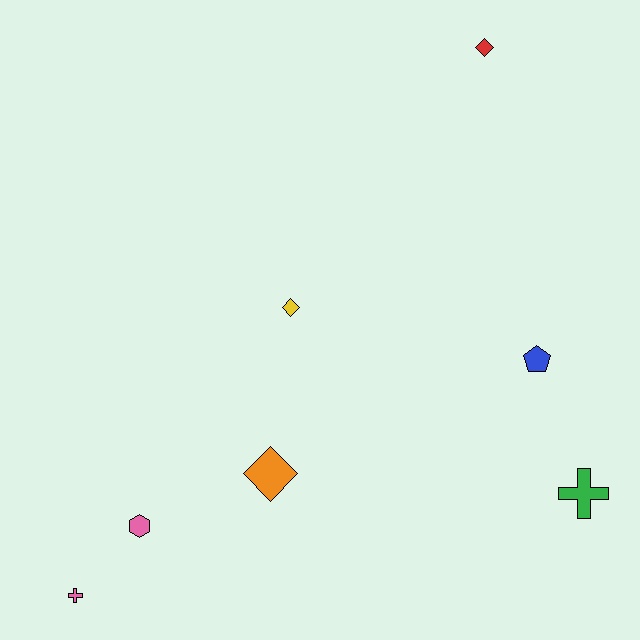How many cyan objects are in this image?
There are no cyan objects.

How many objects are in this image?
There are 7 objects.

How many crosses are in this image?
There are 2 crosses.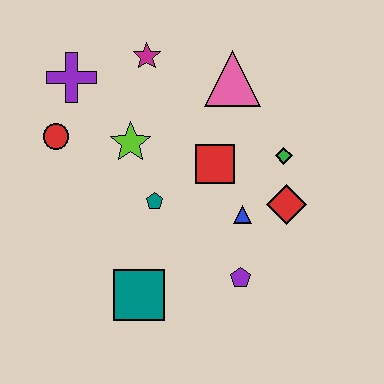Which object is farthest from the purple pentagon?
The purple cross is farthest from the purple pentagon.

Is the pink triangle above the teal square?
Yes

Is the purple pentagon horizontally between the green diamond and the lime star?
Yes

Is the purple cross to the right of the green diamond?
No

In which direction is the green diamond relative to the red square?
The green diamond is to the right of the red square.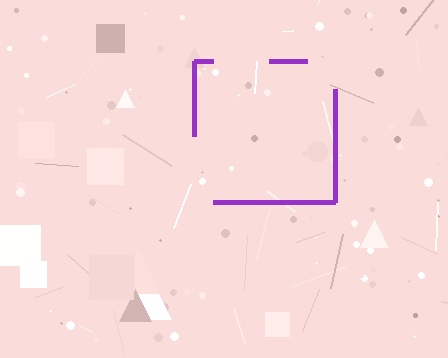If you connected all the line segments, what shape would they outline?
They would outline a square.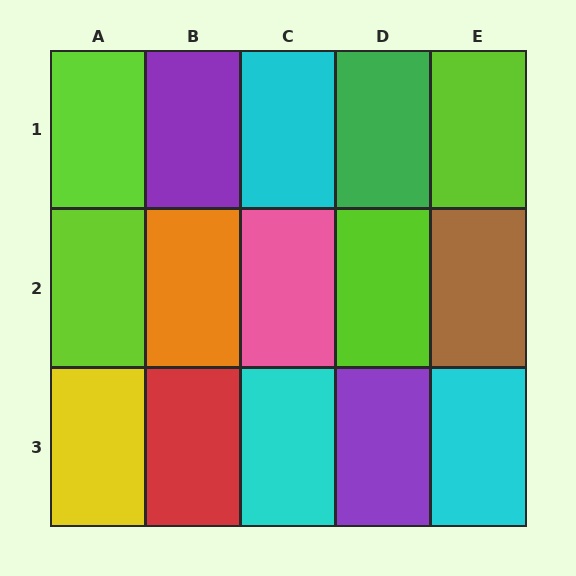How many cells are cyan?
3 cells are cyan.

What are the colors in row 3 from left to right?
Yellow, red, cyan, purple, cyan.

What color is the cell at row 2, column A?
Lime.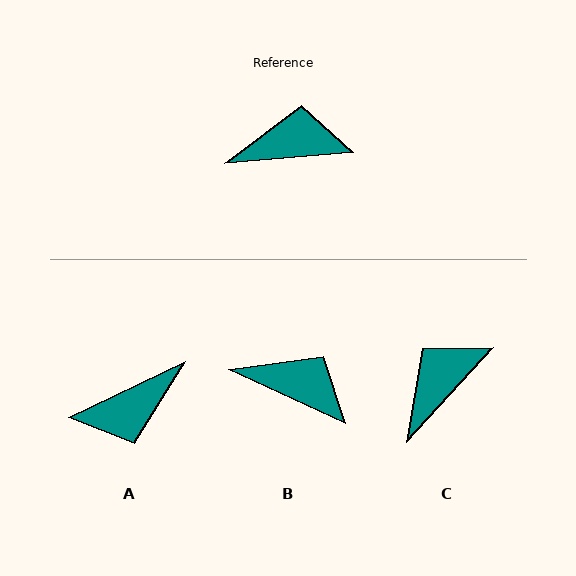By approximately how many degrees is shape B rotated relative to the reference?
Approximately 30 degrees clockwise.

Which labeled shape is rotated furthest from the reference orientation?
A, about 160 degrees away.